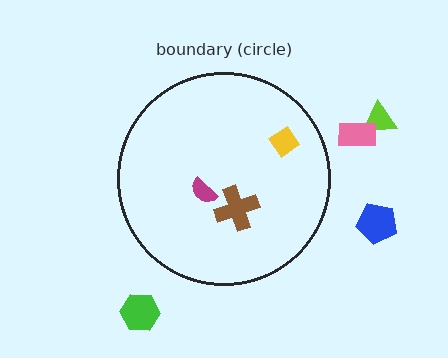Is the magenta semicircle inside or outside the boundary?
Inside.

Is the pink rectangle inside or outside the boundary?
Outside.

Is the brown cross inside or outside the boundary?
Inside.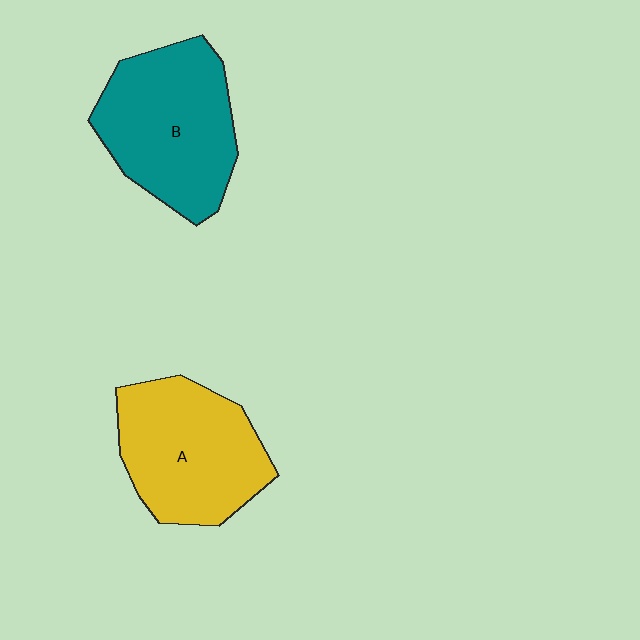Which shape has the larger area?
Shape B (teal).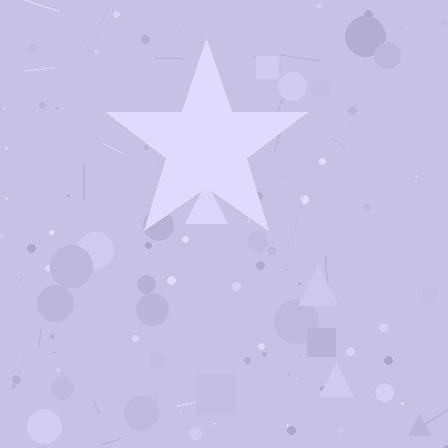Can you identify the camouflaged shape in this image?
The camouflaged shape is a star.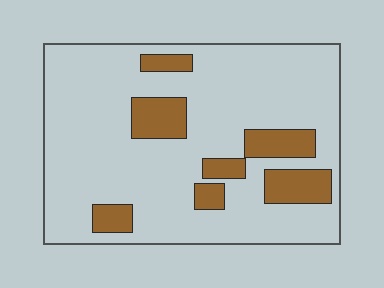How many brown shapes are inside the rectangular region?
7.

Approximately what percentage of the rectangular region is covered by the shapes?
Approximately 20%.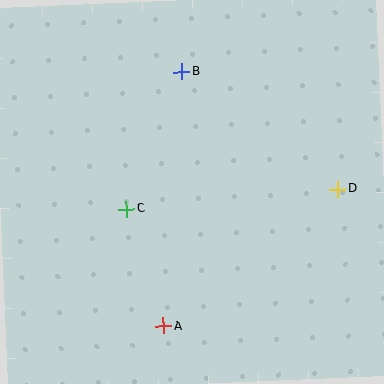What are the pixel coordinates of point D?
Point D is at (338, 189).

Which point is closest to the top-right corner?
Point D is closest to the top-right corner.